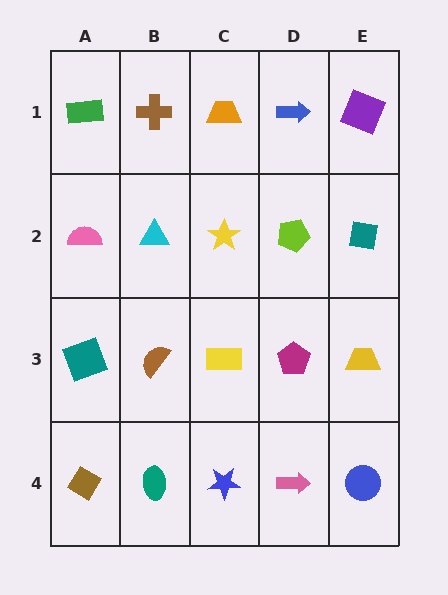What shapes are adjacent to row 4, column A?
A teal square (row 3, column A), a teal ellipse (row 4, column B).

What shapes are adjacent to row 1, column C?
A yellow star (row 2, column C), a brown cross (row 1, column B), a blue arrow (row 1, column D).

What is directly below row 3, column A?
A brown diamond.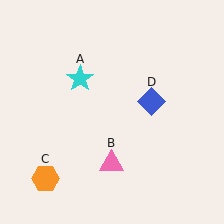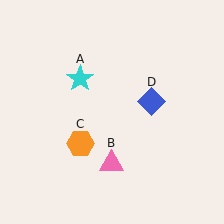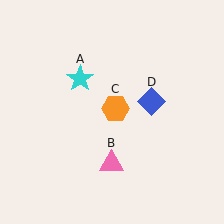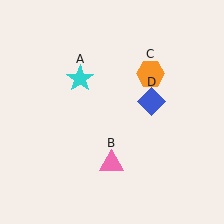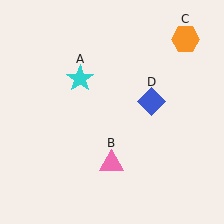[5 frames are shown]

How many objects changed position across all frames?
1 object changed position: orange hexagon (object C).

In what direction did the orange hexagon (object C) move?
The orange hexagon (object C) moved up and to the right.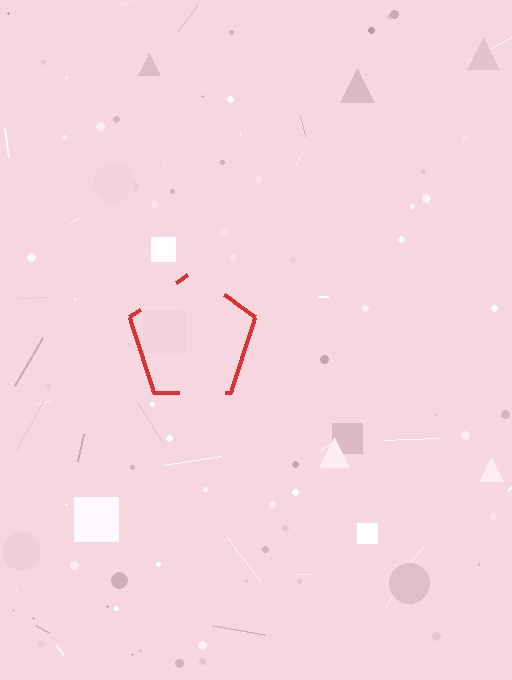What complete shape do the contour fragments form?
The contour fragments form a pentagon.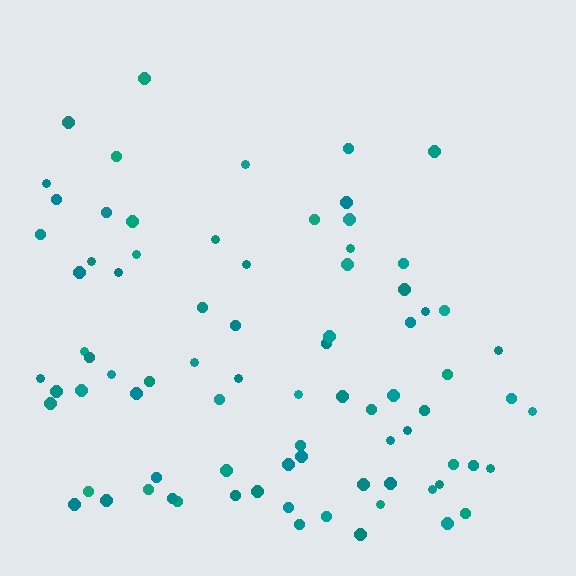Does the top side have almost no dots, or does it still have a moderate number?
Still a moderate number, just noticeably fewer than the bottom.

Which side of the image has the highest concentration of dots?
The bottom.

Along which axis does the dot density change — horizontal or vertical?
Vertical.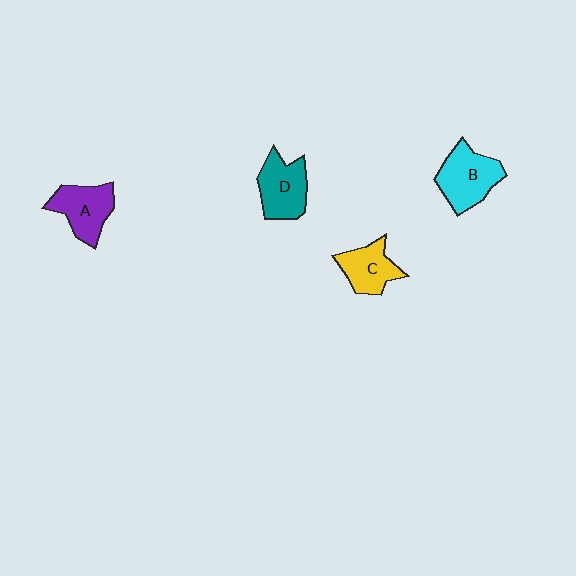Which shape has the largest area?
Shape B (cyan).